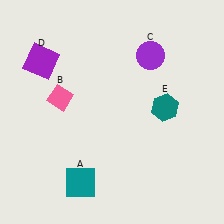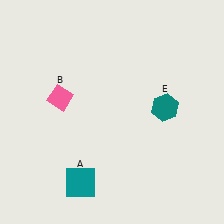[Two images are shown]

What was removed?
The purple square (D), the purple circle (C) were removed in Image 2.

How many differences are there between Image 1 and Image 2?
There are 2 differences between the two images.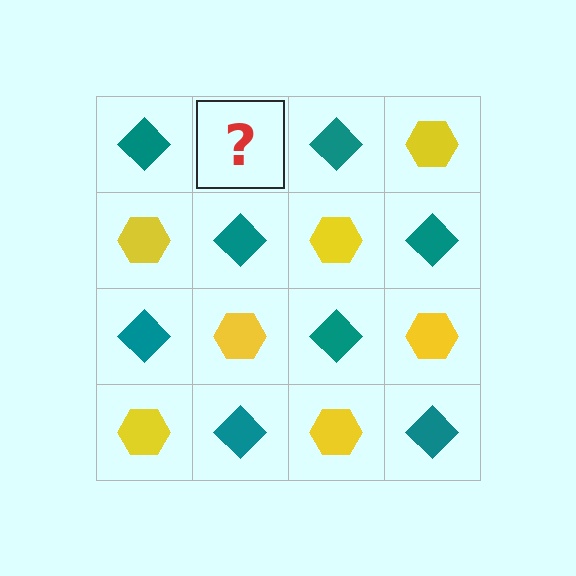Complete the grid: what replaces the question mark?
The question mark should be replaced with a yellow hexagon.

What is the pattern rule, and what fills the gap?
The rule is that it alternates teal diamond and yellow hexagon in a checkerboard pattern. The gap should be filled with a yellow hexagon.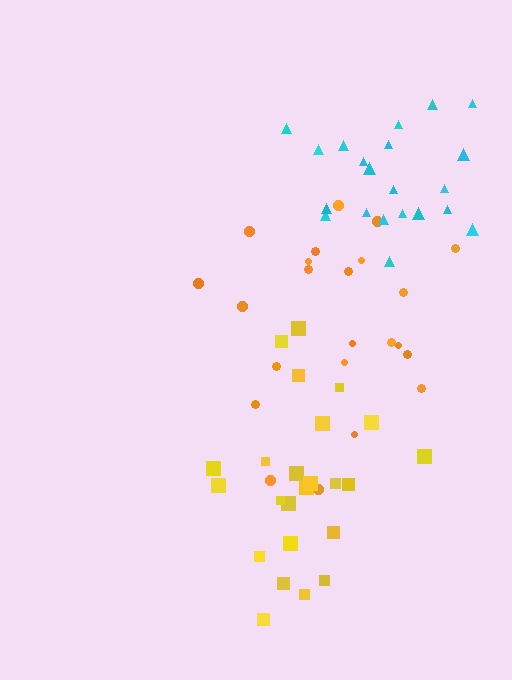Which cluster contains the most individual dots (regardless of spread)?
Yellow (24).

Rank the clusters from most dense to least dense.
cyan, yellow, orange.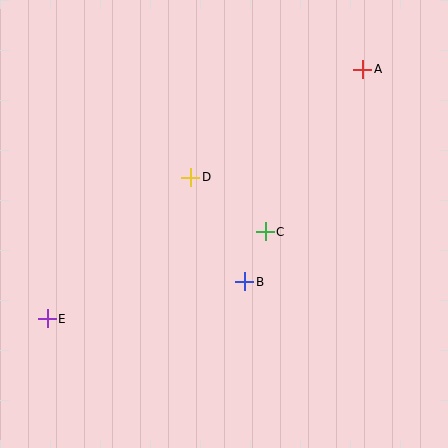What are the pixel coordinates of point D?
Point D is at (191, 177).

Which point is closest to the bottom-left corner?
Point E is closest to the bottom-left corner.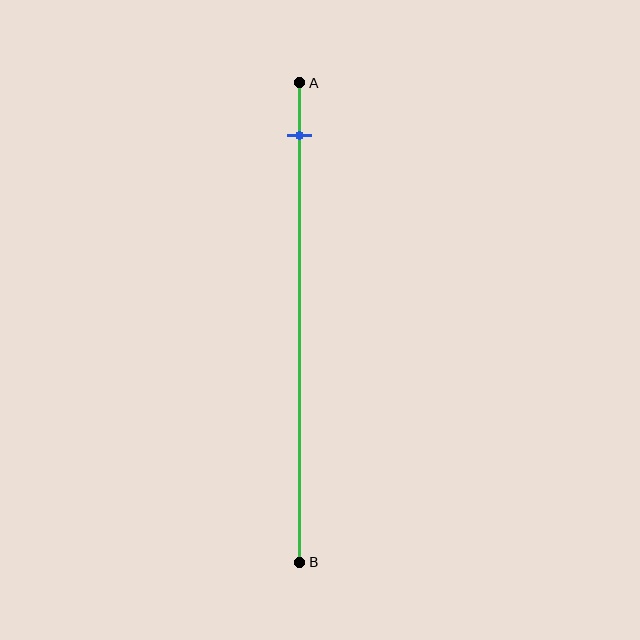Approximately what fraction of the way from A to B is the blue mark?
The blue mark is approximately 10% of the way from A to B.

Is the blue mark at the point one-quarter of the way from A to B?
No, the mark is at about 10% from A, not at the 25% one-quarter point.